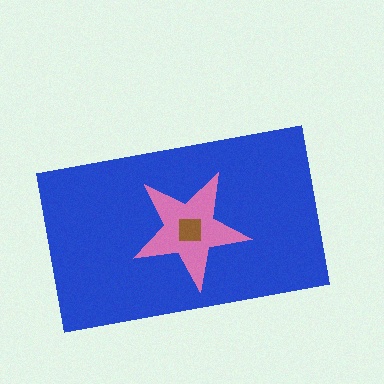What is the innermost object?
The brown square.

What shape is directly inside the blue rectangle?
The pink star.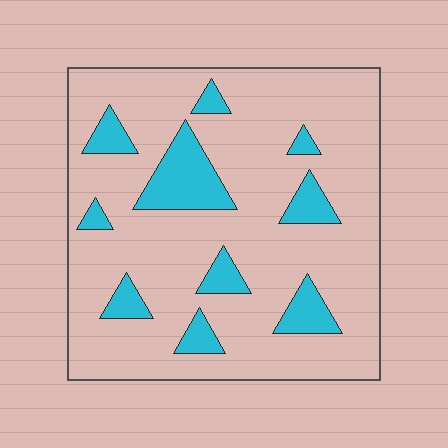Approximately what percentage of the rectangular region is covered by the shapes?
Approximately 15%.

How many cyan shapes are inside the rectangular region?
10.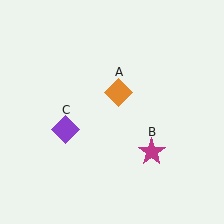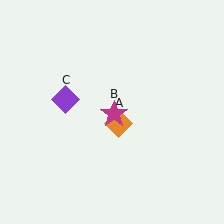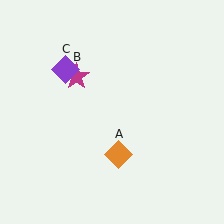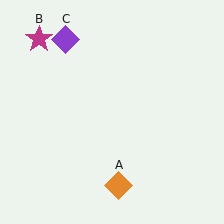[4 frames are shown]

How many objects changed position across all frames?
3 objects changed position: orange diamond (object A), magenta star (object B), purple diamond (object C).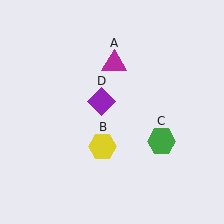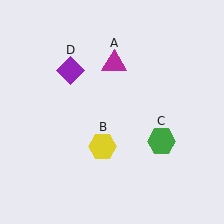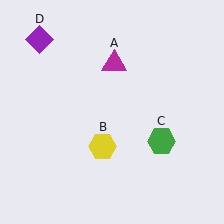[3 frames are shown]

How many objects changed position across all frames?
1 object changed position: purple diamond (object D).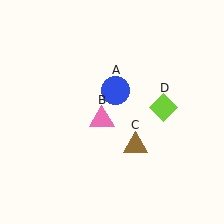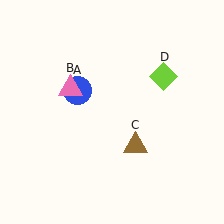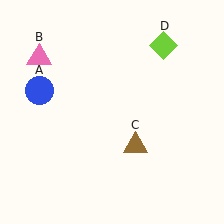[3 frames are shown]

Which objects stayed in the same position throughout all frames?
Brown triangle (object C) remained stationary.